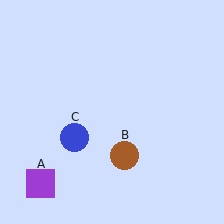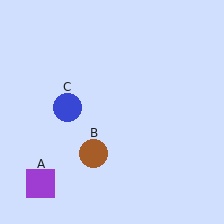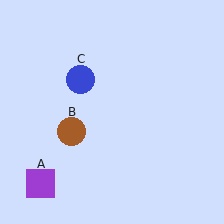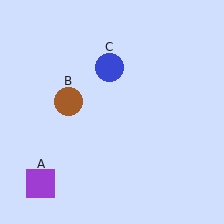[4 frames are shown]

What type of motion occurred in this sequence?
The brown circle (object B), blue circle (object C) rotated clockwise around the center of the scene.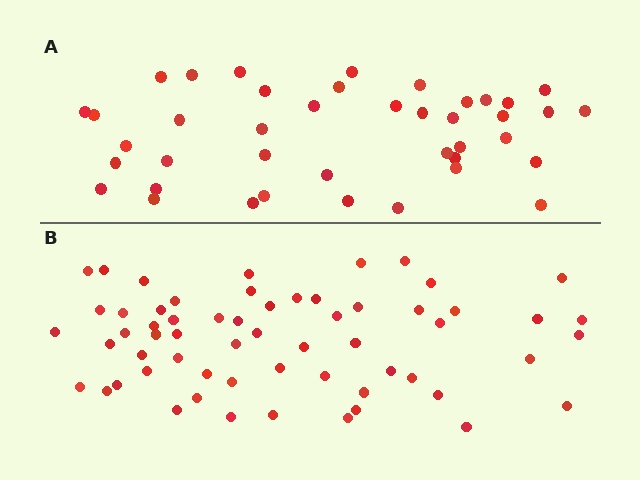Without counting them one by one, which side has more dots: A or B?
Region B (the bottom region) has more dots.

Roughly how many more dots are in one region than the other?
Region B has approximately 20 more dots than region A.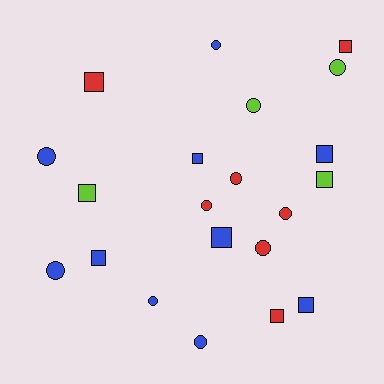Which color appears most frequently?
Blue, with 10 objects.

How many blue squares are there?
There are 5 blue squares.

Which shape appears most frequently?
Circle, with 11 objects.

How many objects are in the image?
There are 21 objects.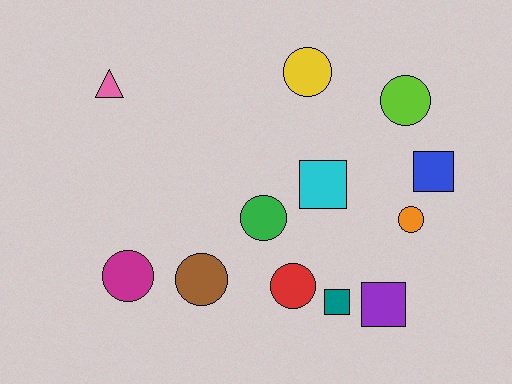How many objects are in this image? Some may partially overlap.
There are 12 objects.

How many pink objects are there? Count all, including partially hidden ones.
There is 1 pink object.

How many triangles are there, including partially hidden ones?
There is 1 triangle.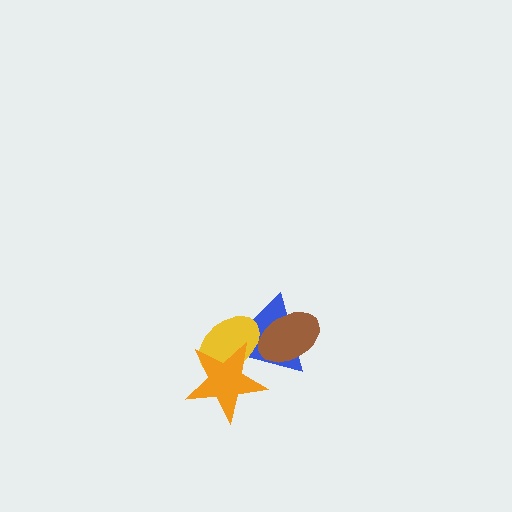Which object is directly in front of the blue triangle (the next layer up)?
The yellow ellipse is directly in front of the blue triangle.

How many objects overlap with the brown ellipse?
2 objects overlap with the brown ellipse.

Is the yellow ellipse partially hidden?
Yes, it is partially covered by another shape.